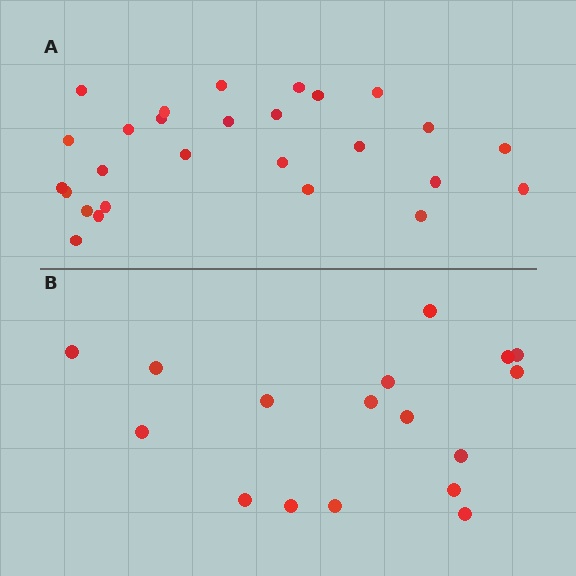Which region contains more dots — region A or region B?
Region A (the top region) has more dots.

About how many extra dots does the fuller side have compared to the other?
Region A has roughly 10 or so more dots than region B.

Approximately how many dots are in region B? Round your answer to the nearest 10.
About 20 dots. (The exact count is 17, which rounds to 20.)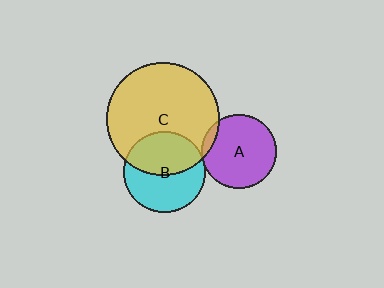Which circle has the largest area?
Circle C (yellow).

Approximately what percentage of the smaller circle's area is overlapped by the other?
Approximately 10%.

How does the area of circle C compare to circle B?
Approximately 1.9 times.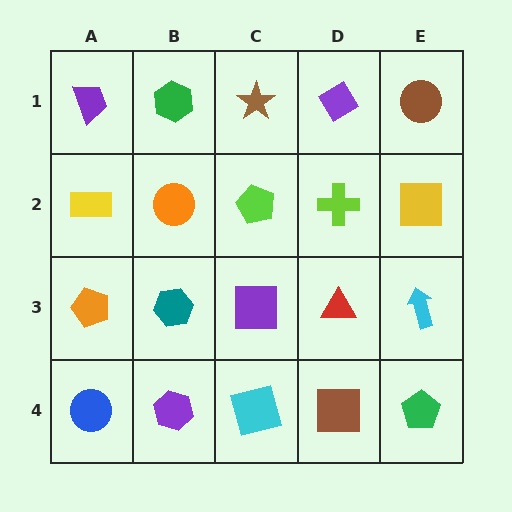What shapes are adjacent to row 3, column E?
A yellow square (row 2, column E), a green pentagon (row 4, column E), a red triangle (row 3, column D).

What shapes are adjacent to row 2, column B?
A green hexagon (row 1, column B), a teal hexagon (row 3, column B), a yellow rectangle (row 2, column A), a lime pentagon (row 2, column C).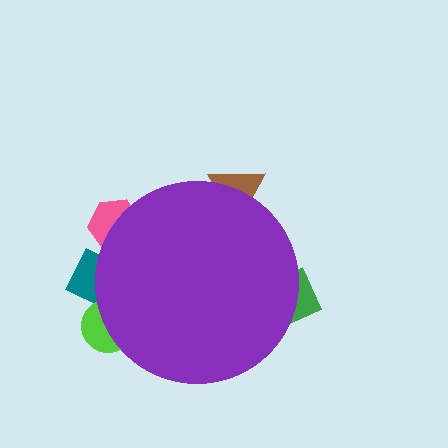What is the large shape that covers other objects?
A purple circle.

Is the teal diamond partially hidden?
Yes, the teal diamond is partially hidden behind the purple circle.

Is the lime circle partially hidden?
Yes, the lime circle is partially hidden behind the purple circle.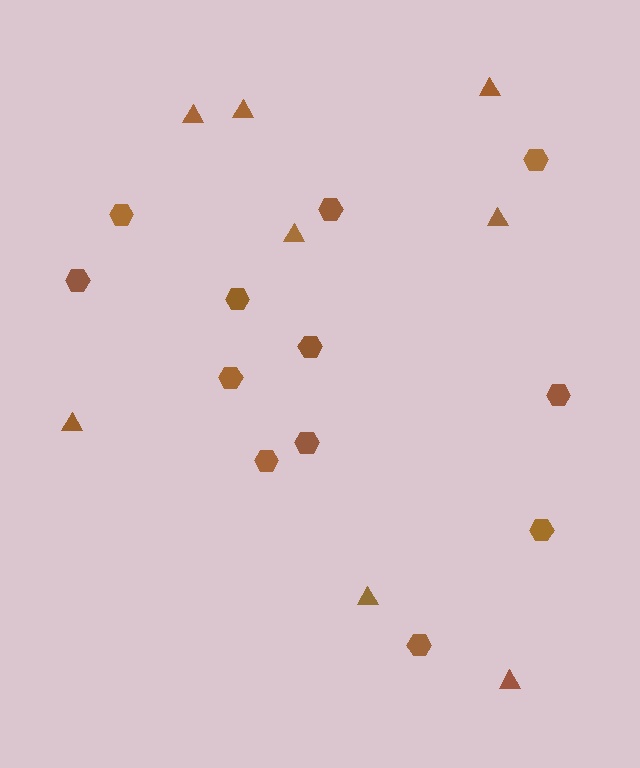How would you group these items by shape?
There are 2 groups: one group of hexagons (12) and one group of triangles (8).